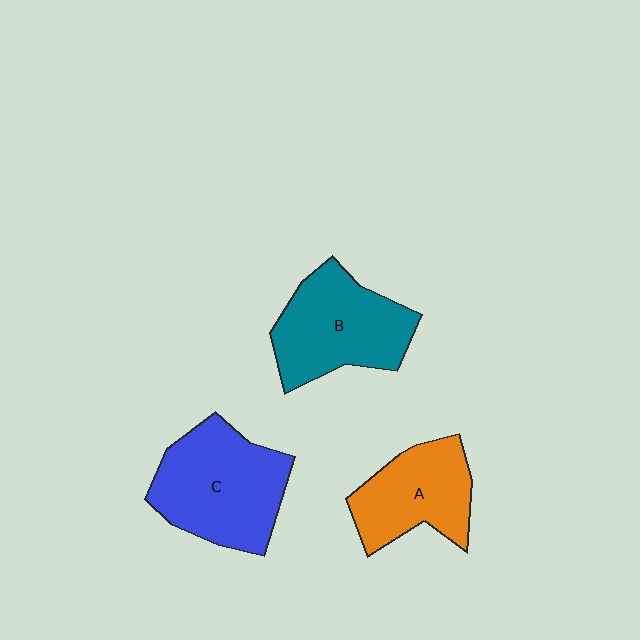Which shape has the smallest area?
Shape A (orange).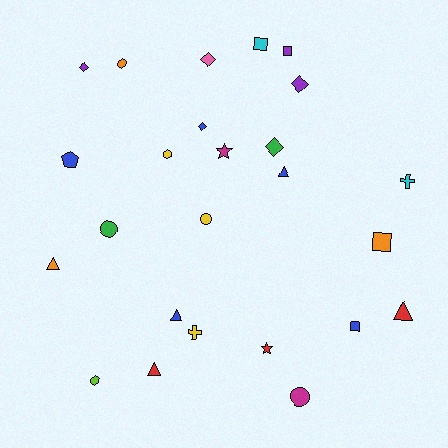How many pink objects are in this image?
There is 1 pink object.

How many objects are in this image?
There are 25 objects.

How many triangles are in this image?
There are 5 triangles.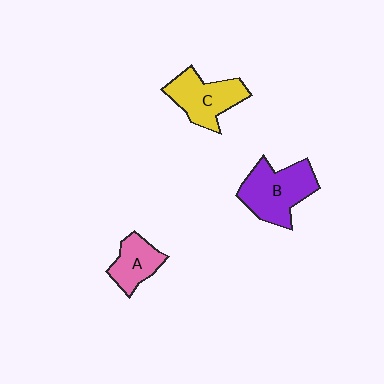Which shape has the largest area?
Shape B (purple).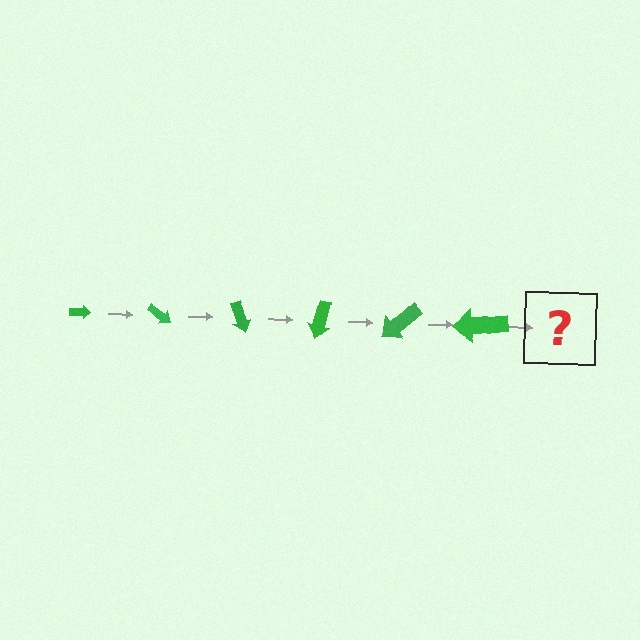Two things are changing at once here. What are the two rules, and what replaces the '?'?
The two rules are that the arrow grows larger each step and it rotates 35 degrees each step. The '?' should be an arrow, larger than the previous one and rotated 210 degrees from the start.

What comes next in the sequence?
The next element should be an arrow, larger than the previous one and rotated 210 degrees from the start.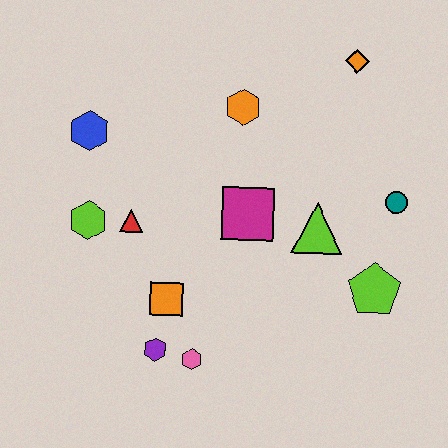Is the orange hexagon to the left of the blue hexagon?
No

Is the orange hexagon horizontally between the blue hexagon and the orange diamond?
Yes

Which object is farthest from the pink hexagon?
The orange diamond is farthest from the pink hexagon.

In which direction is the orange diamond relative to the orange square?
The orange diamond is above the orange square.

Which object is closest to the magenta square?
The lime triangle is closest to the magenta square.